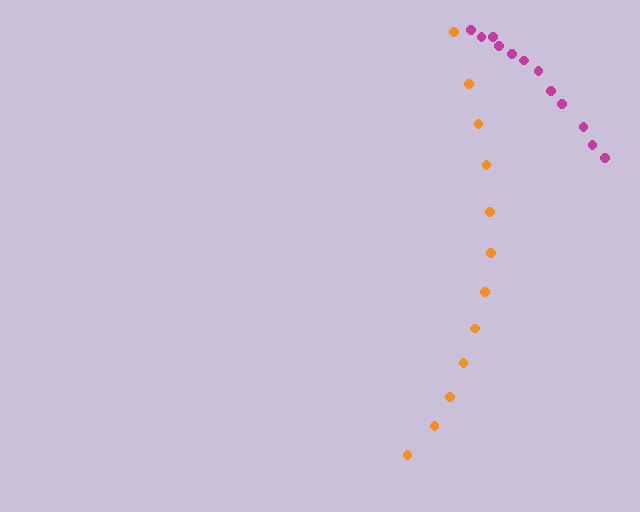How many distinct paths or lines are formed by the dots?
There are 2 distinct paths.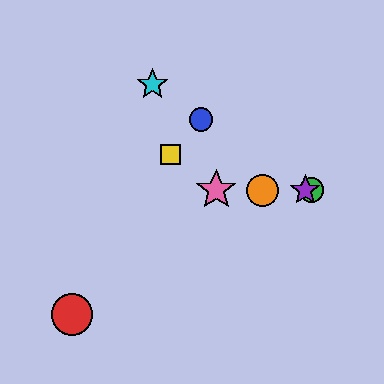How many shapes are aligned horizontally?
4 shapes (the green circle, the purple star, the orange circle, the pink star) are aligned horizontally.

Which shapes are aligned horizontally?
The green circle, the purple star, the orange circle, the pink star are aligned horizontally.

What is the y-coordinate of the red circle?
The red circle is at y≈314.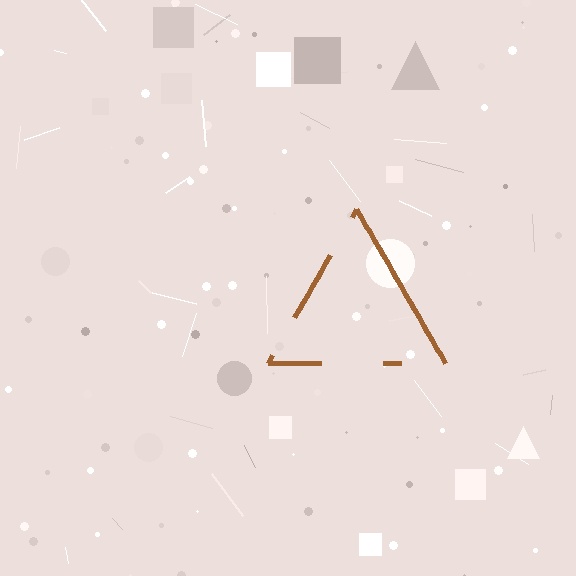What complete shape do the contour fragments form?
The contour fragments form a triangle.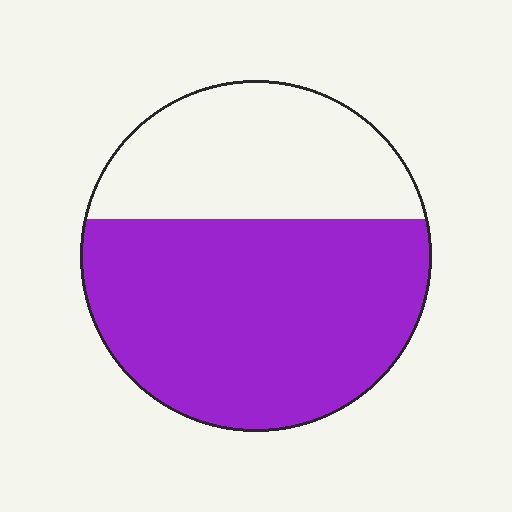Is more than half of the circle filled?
Yes.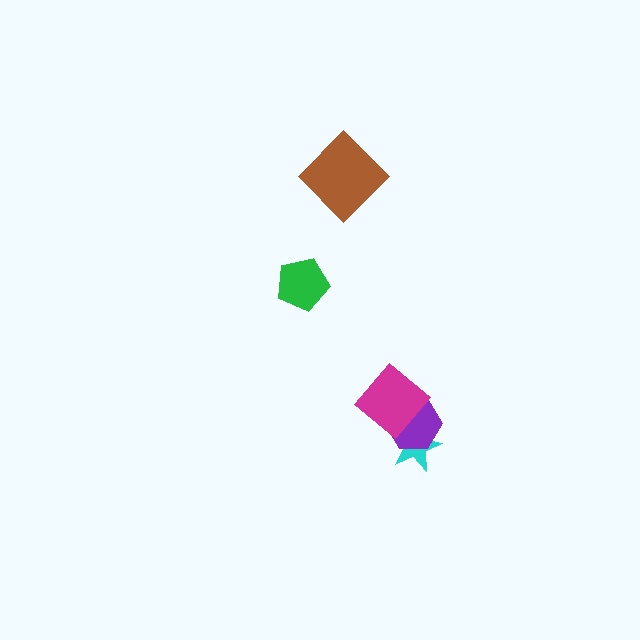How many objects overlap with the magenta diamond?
2 objects overlap with the magenta diamond.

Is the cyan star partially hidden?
Yes, it is partially covered by another shape.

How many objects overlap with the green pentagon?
0 objects overlap with the green pentagon.